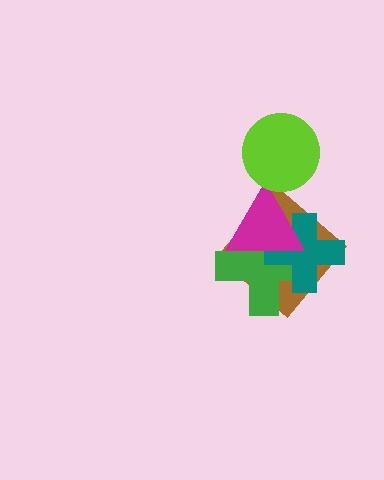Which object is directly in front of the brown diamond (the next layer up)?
The green cross is directly in front of the brown diamond.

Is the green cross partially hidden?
Yes, it is partially covered by another shape.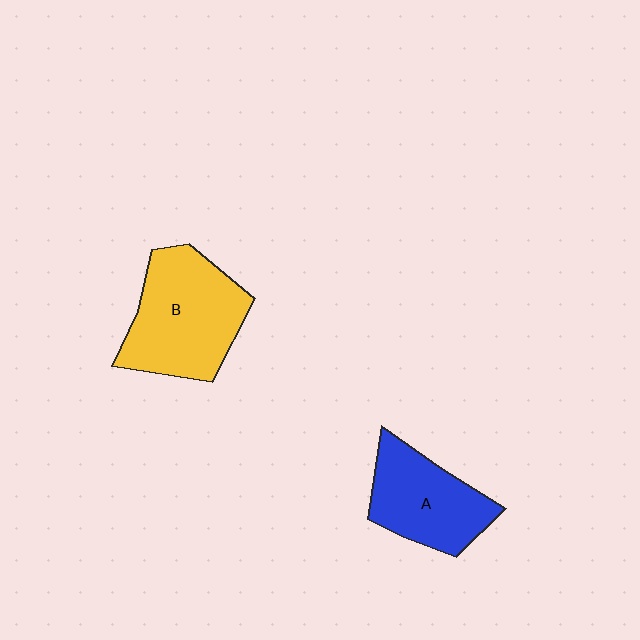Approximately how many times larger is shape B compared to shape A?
Approximately 1.3 times.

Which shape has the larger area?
Shape B (yellow).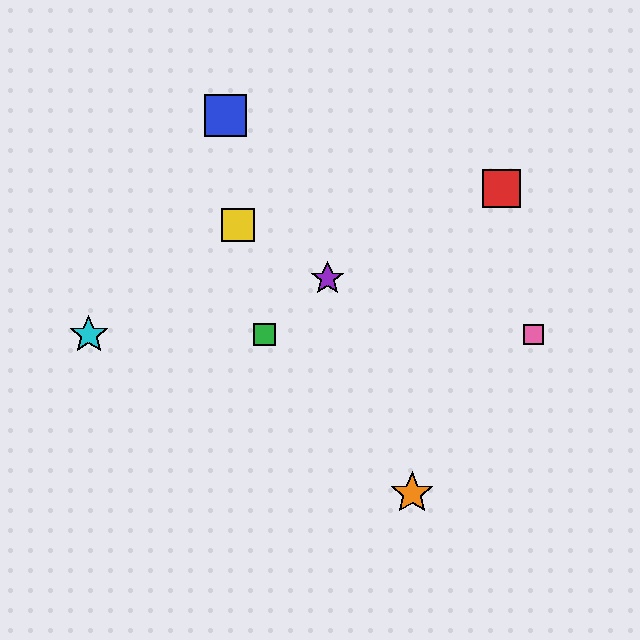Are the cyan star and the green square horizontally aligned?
Yes, both are at y≈335.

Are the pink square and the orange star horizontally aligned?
No, the pink square is at y≈335 and the orange star is at y≈493.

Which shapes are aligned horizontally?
The green square, the cyan star, the pink square are aligned horizontally.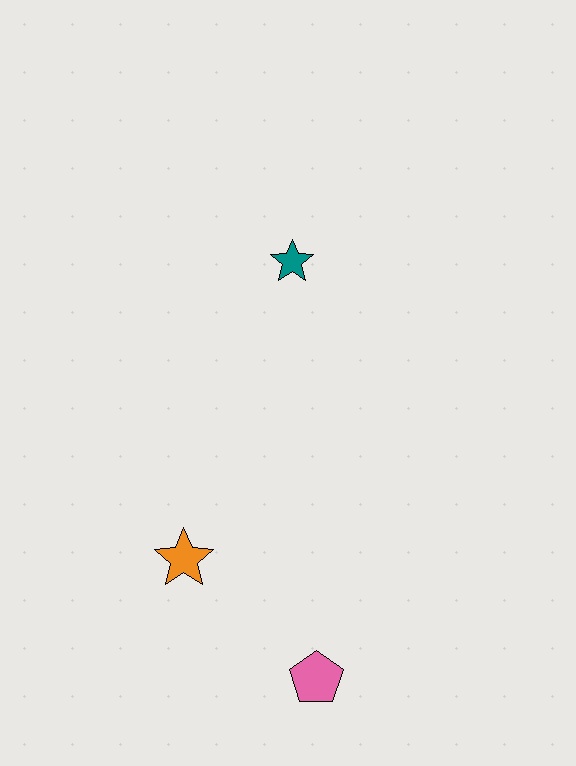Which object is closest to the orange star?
The pink pentagon is closest to the orange star.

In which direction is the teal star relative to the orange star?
The teal star is above the orange star.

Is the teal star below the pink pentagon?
No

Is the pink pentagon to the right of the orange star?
Yes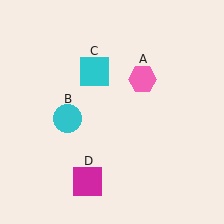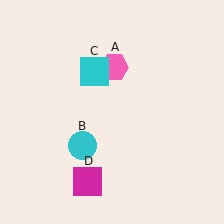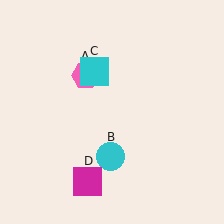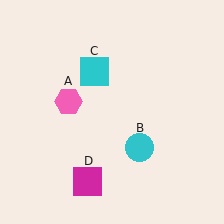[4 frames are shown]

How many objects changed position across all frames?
2 objects changed position: pink hexagon (object A), cyan circle (object B).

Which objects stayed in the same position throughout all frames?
Cyan square (object C) and magenta square (object D) remained stationary.